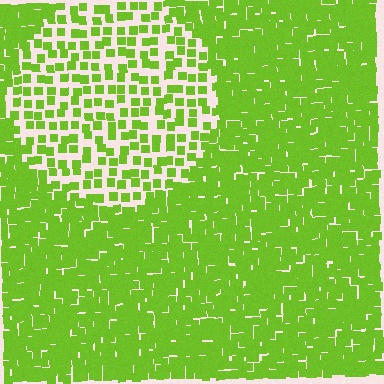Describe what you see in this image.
The image contains small lime elements arranged at two different densities. A circle-shaped region is visible where the elements are less densely packed than the surrounding area.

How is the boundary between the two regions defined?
The boundary is defined by a change in element density (approximately 2.4x ratio). All elements are the same color, size, and shape.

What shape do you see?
I see a circle.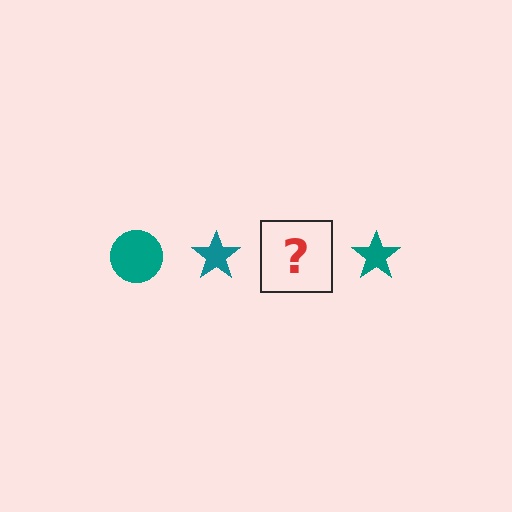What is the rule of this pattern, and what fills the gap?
The rule is that the pattern cycles through circle, star shapes in teal. The gap should be filled with a teal circle.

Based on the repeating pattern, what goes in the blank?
The blank should be a teal circle.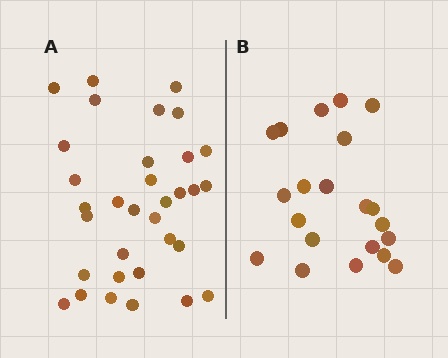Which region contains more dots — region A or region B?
Region A (the left region) has more dots.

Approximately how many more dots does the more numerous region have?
Region A has roughly 12 or so more dots than region B.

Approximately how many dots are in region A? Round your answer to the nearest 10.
About 30 dots. (The exact count is 33, which rounds to 30.)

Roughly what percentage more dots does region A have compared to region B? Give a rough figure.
About 55% more.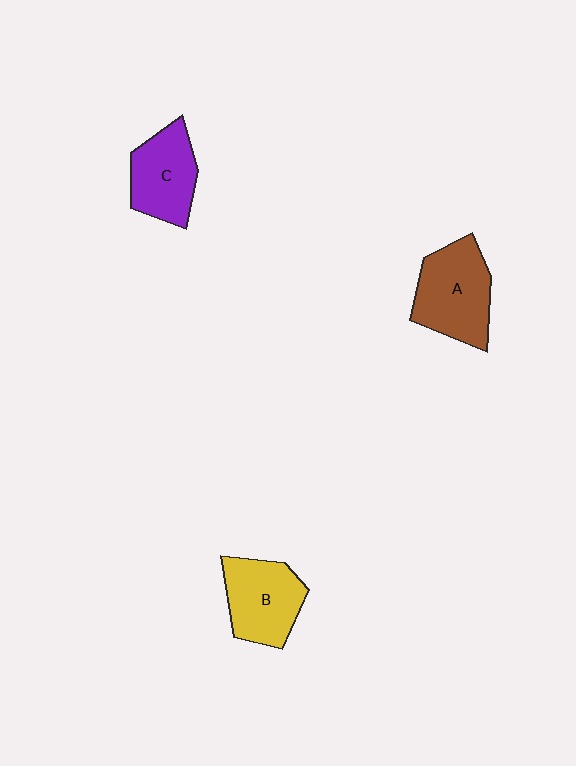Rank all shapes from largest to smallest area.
From largest to smallest: A (brown), B (yellow), C (purple).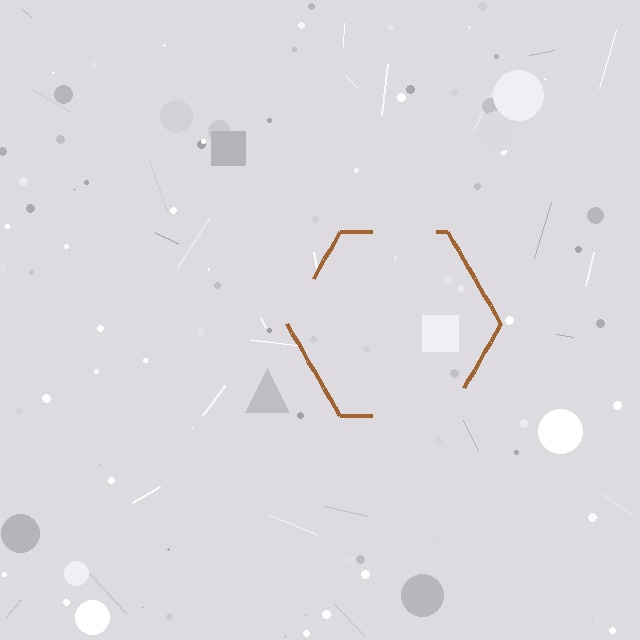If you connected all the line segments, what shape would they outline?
They would outline a hexagon.